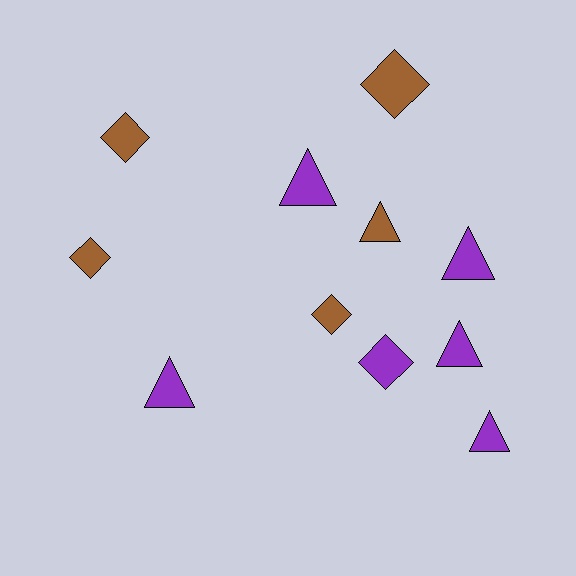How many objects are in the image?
There are 11 objects.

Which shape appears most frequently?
Triangle, with 6 objects.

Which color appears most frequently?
Purple, with 6 objects.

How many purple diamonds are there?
There is 1 purple diamond.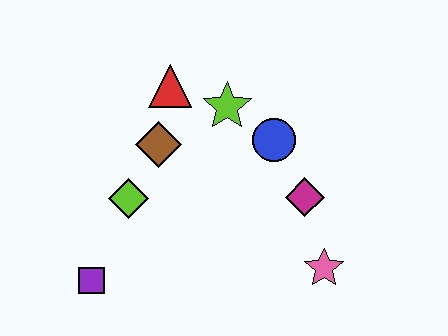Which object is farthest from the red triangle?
The pink star is farthest from the red triangle.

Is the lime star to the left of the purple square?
No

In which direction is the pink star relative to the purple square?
The pink star is to the right of the purple square.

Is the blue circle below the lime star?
Yes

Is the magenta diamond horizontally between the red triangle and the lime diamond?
No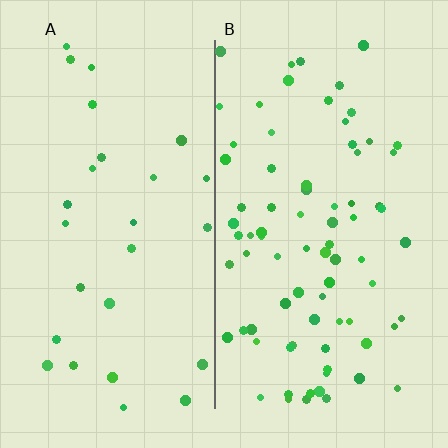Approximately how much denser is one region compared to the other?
Approximately 2.9× — region B over region A.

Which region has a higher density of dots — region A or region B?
B (the right).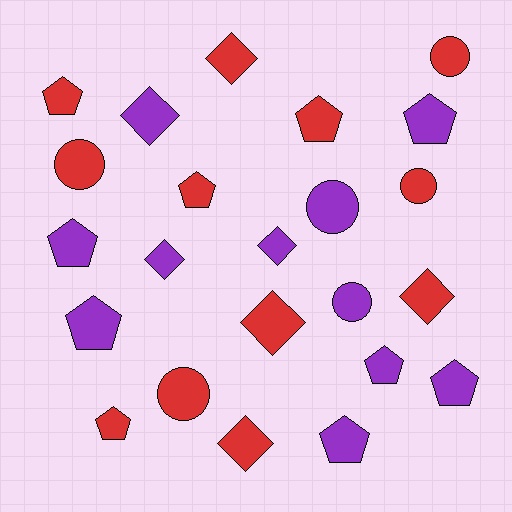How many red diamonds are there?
There are 4 red diamonds.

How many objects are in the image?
There are 23 objects.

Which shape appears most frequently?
Pentagon, with 10 objects.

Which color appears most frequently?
Red, with 12 objects.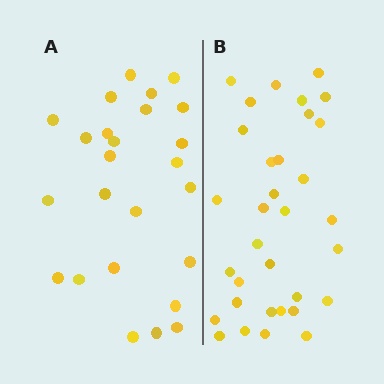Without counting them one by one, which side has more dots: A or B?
Region B (the right region) has more dots.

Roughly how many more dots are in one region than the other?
Region B has roughly 8 or so more dots than region A.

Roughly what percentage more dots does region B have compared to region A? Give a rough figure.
About 30% more.